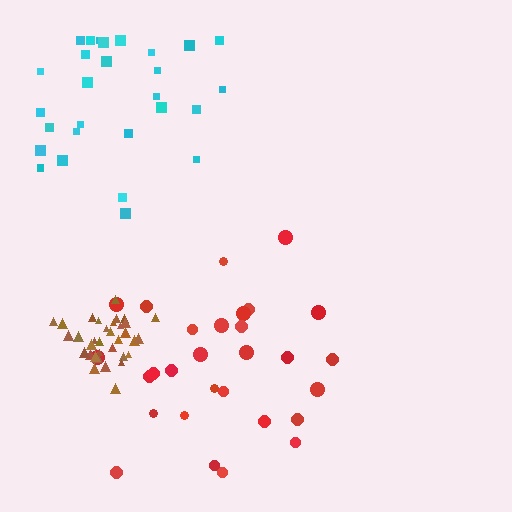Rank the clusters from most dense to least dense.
brown, red, cyan.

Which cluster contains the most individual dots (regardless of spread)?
Brown (35).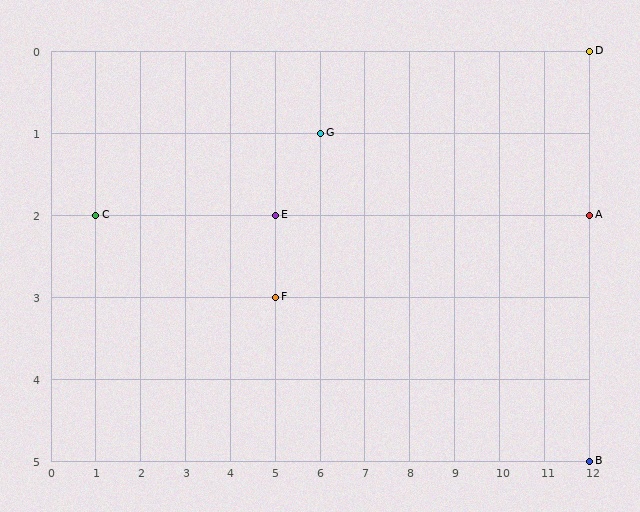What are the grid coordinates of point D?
Point D is at grid coordinates (12, 0).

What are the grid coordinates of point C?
Point C is at grid coordinates (1, 2).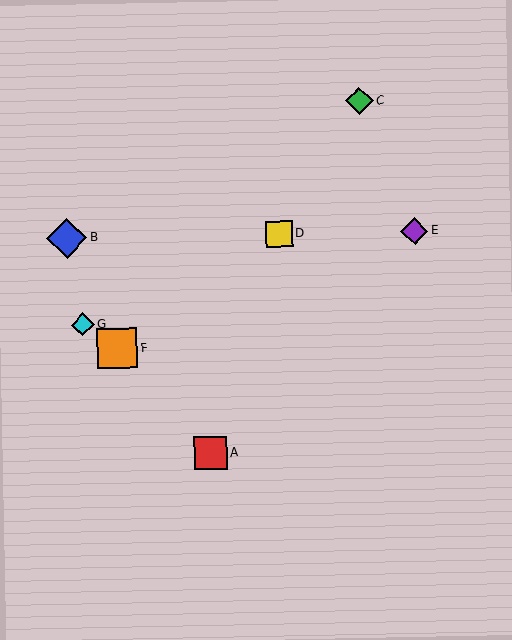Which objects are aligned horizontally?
Objects B, D, E are aligned horizontally.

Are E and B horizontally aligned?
Yes, both are at y≈231.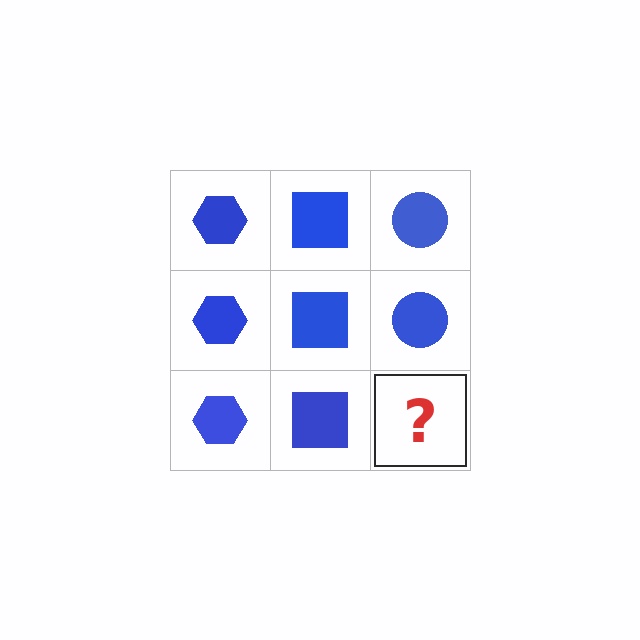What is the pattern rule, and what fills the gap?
The rule is that each column has a consistent shape. The gap should be filled with a blue circle.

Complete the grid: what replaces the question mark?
The question mark should be replaced with a blue circle.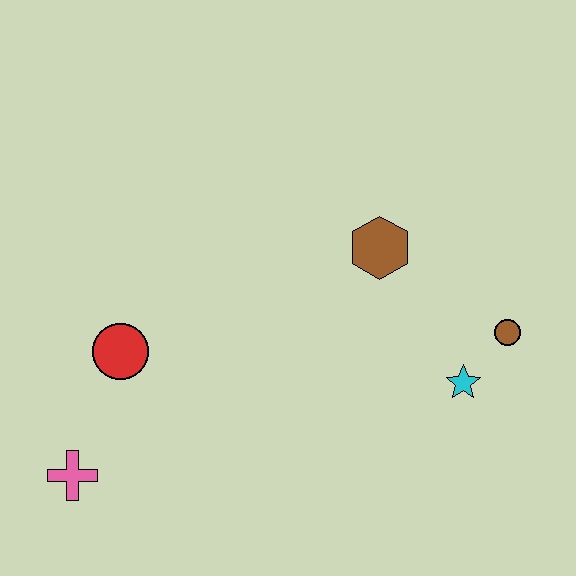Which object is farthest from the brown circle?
The pink cross is farthest from the brown circle.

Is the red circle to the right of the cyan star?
No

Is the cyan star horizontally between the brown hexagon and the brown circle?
Yes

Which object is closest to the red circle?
The pink cross is closest to the red circle.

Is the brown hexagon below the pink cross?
No